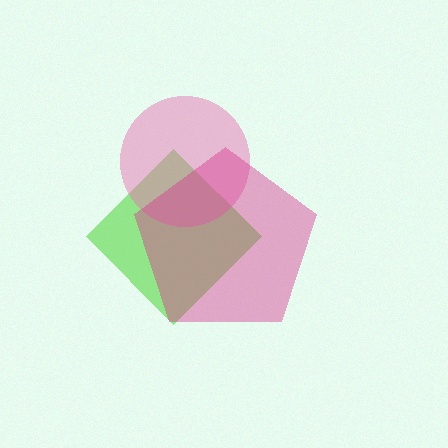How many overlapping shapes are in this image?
There are 3 overlapping shapes in the image.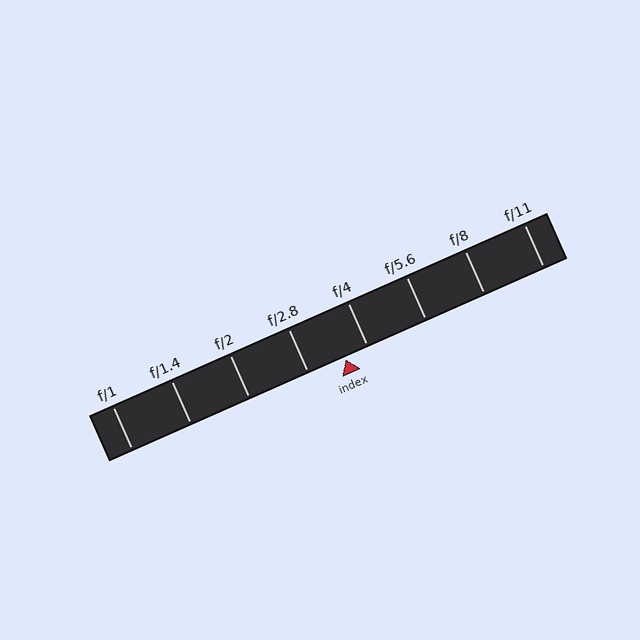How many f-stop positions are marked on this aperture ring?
There are 8 f-stop positions marked.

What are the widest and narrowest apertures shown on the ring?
The widest aperture shown is f/1 and the narrowest is f/11.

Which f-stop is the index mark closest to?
The index mark is closest to f/4.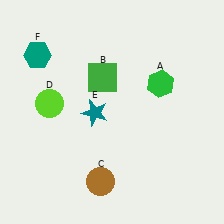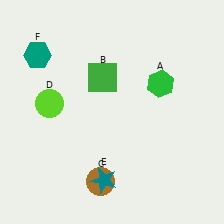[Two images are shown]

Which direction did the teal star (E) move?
The teal star (E) moved down.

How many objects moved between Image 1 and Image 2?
1 object moved between the two images.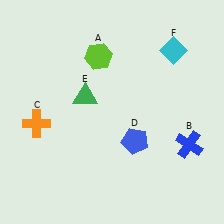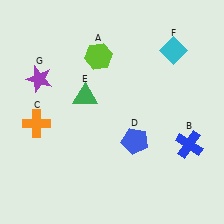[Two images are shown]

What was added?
A purple star (G) was added in Image 2.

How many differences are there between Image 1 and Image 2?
There is 1 difference between the two images.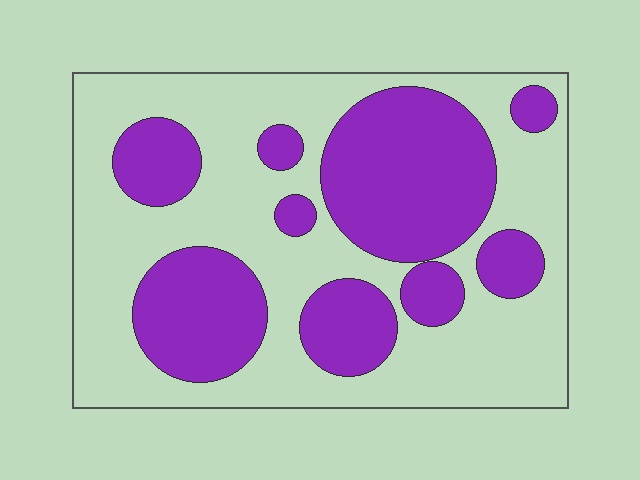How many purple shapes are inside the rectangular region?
9.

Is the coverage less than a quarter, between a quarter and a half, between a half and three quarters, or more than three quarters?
Between a quarter and a half.